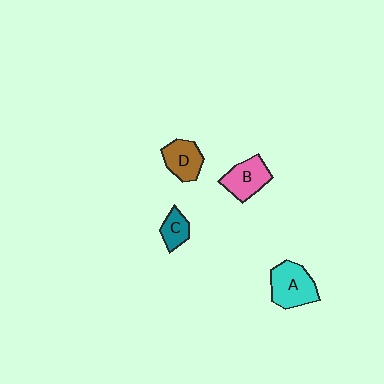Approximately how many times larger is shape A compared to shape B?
Approximately 1.2 times.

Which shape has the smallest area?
Shape C (teal).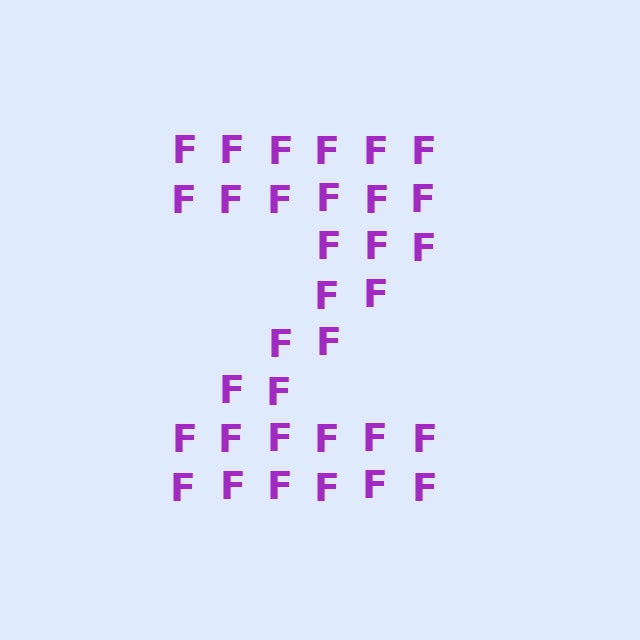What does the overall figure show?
The overall figure shows the letter Z.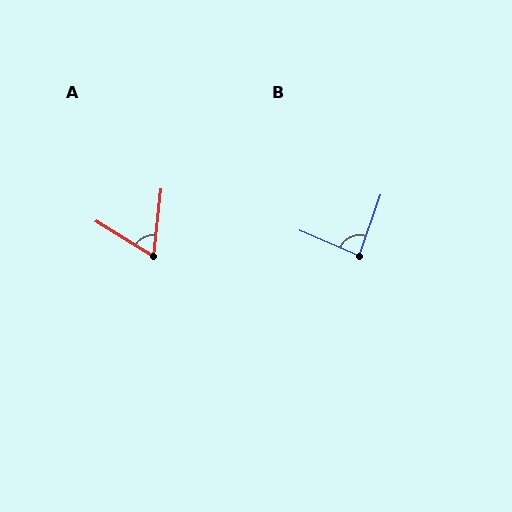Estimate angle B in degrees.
Approximately 87 degrees.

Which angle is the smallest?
A, at approximately 64 degrees.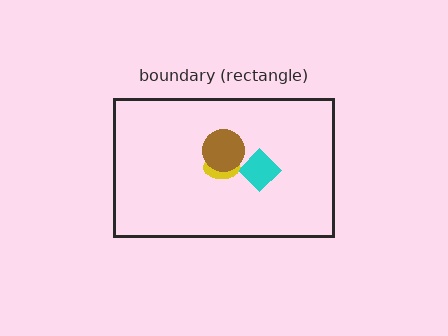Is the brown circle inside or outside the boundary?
Inside.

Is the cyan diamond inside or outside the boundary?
Inside.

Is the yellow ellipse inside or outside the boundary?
Inside.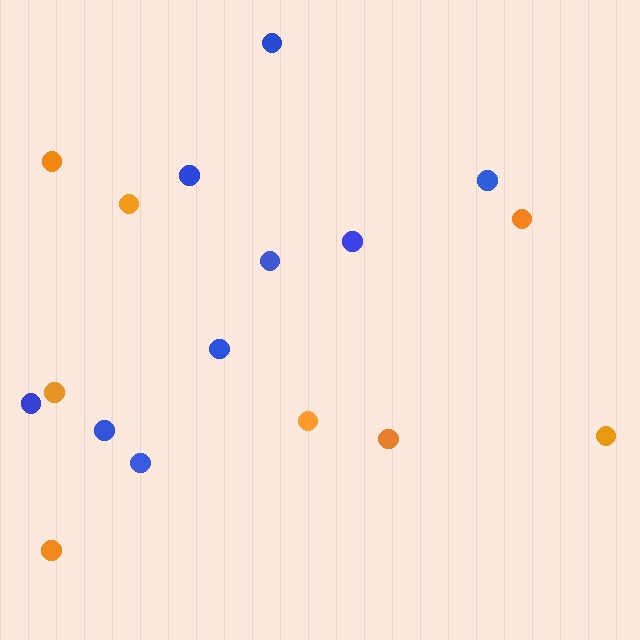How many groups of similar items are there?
There are 2 groups: one group of blue circles (9) and one group of orange circles (8).